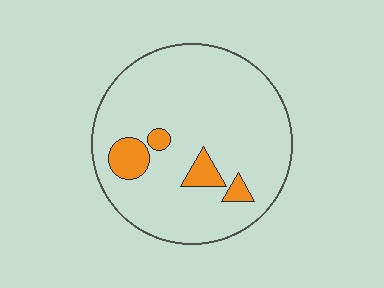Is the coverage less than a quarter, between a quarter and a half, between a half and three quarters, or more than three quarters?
Less than a quarter.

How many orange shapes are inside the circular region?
4.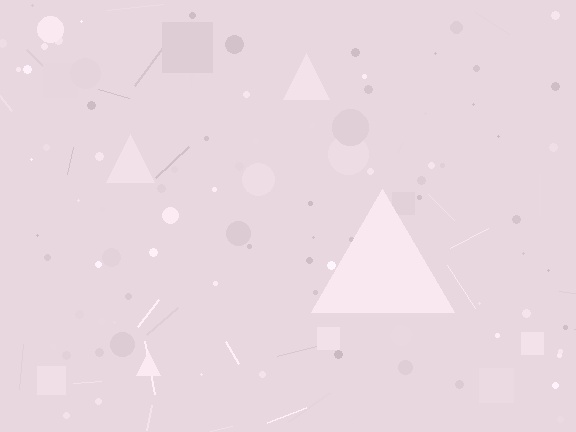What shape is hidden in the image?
A triangle is hidden in the image.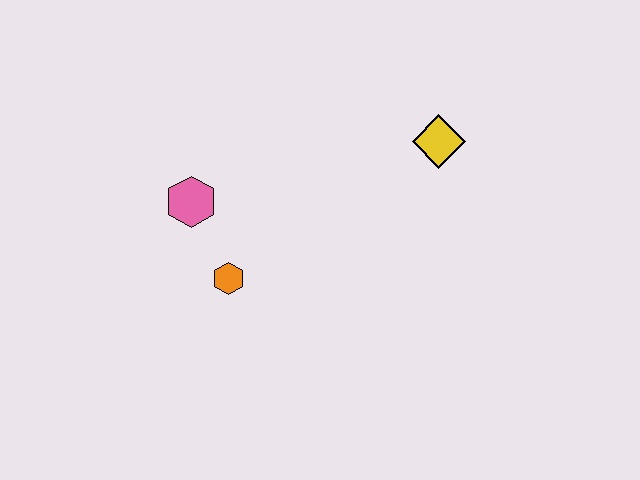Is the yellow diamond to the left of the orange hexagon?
No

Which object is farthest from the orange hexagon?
The yellow diamond is farthest from the orange hexagon.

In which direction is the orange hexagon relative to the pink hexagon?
The orange hexagon is below the pink hexagon.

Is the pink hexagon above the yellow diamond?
No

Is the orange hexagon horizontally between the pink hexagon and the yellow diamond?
Yes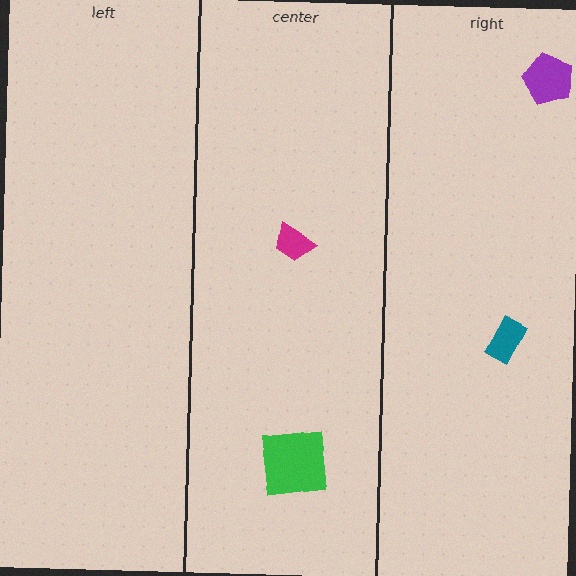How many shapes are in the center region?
2.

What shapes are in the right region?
The teal rectangle, the purple pentagon.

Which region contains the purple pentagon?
The right region.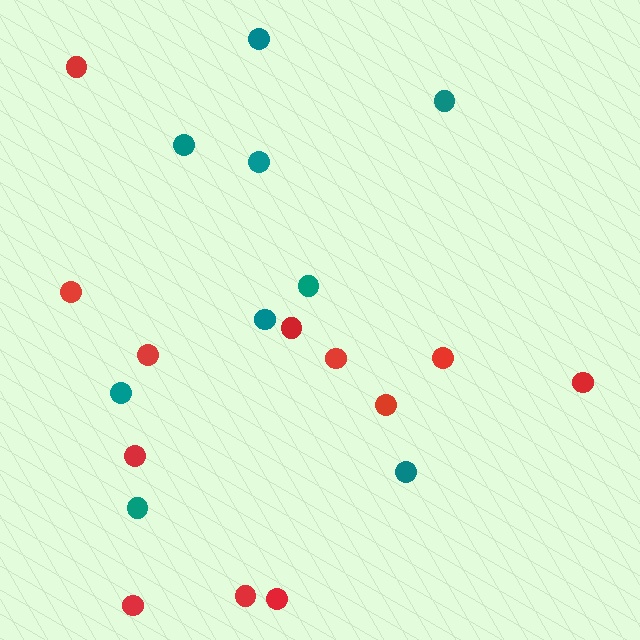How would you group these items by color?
There are 2 groups: one group of teal circles (9) and one group of red circles (12).